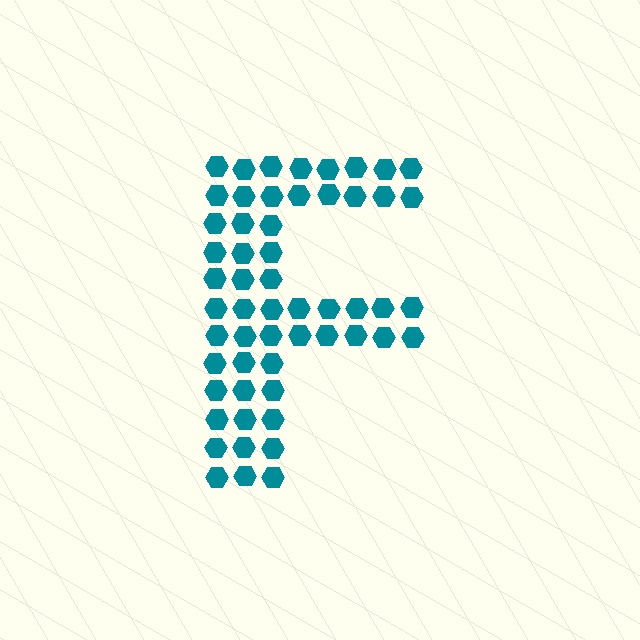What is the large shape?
The large shape is the letter F.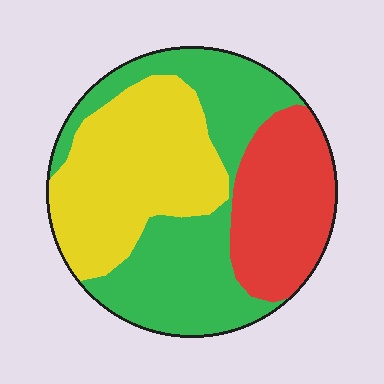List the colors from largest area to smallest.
From largest to smallest: green, yellow, red.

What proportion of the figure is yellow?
Yellow takes up about one third (1/3) of the figure.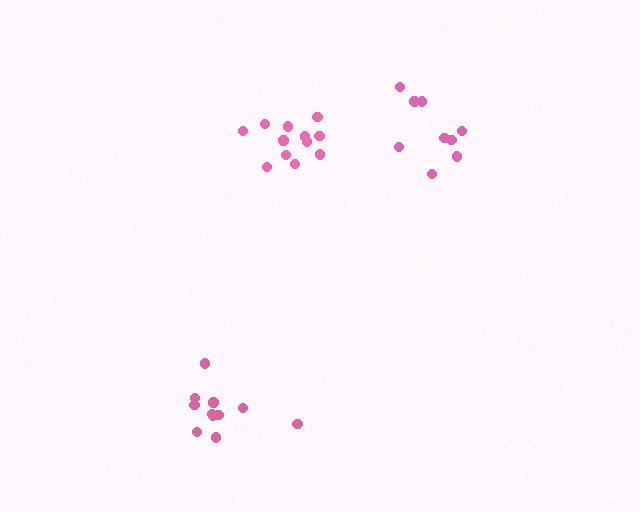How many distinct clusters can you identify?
There are 3 distinct clusters.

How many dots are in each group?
Group 1: 12 dots, Group 2: 11 dots, Group 3: 9 dots (32 total).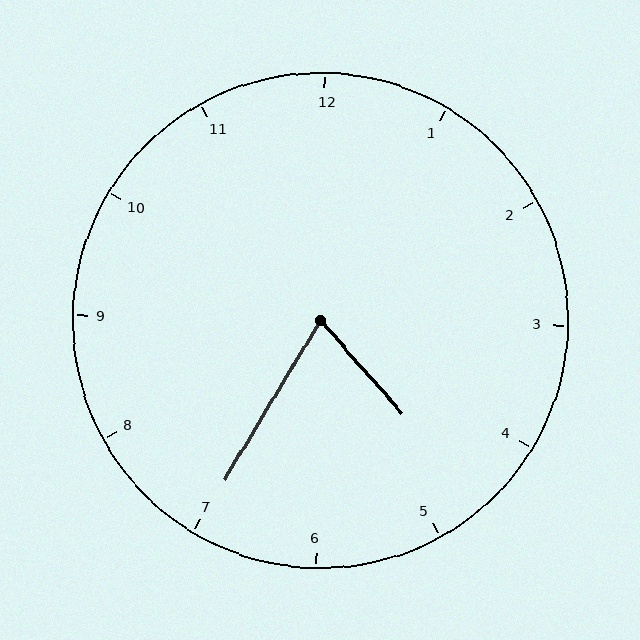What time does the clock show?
4:35.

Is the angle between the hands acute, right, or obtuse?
It is acute.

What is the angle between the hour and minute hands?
Approximately 72 degrees.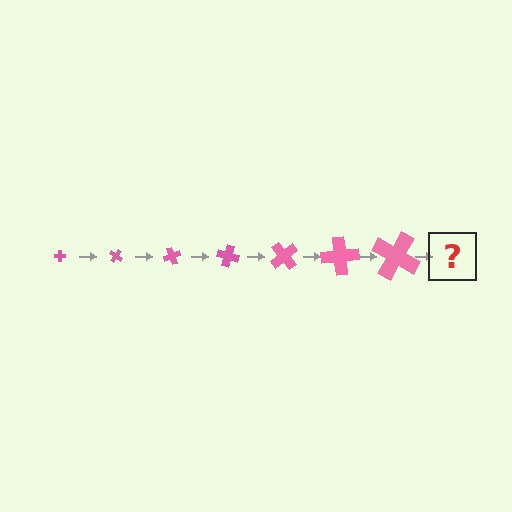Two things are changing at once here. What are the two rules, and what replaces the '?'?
The two rules are that the cross grows larger each step and it rotates 35 degrees each step. The '?' should be a cross, larger than the previous one and rotated 245 degrees from the start.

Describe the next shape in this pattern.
It should be a cross, larger than the previous one and rotated 245 degrees from the start.